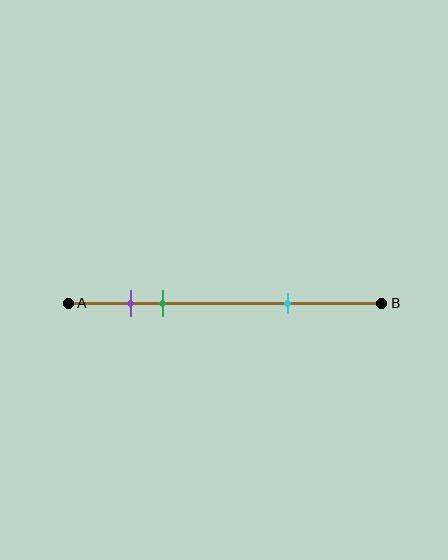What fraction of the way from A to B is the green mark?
The green mark is approximately 30% (0.3) of the way from A to B.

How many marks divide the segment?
There are 3 marks dividing the segment.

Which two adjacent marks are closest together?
The purple and green marks are the closest adjacent pair.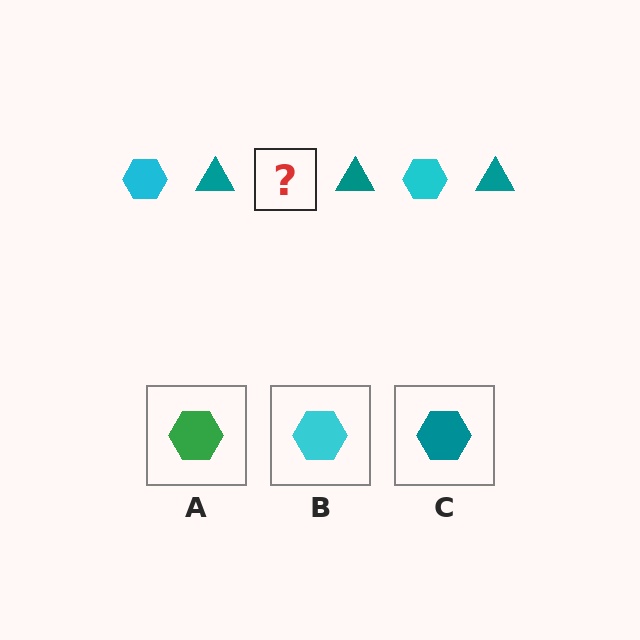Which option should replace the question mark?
Option B.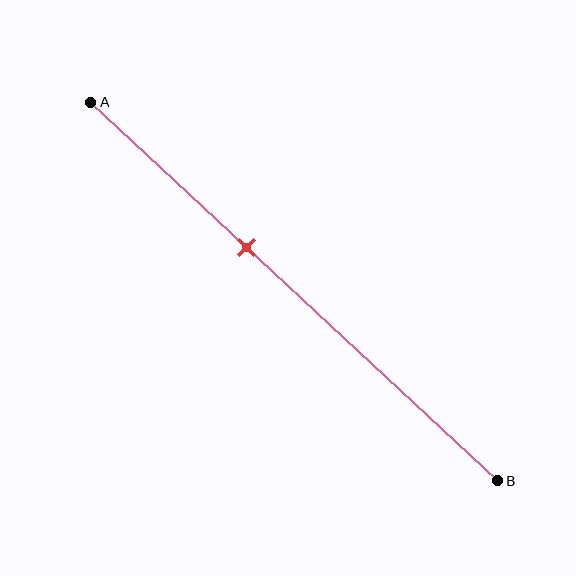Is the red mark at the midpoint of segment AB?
No, the mark is at about 40% from A, not at the 50% midpoint.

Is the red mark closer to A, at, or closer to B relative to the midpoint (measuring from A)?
The red mark is closer to point A than the midpoint of segment AB.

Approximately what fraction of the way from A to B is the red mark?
The red mark is approximately 40% of the way from A to B.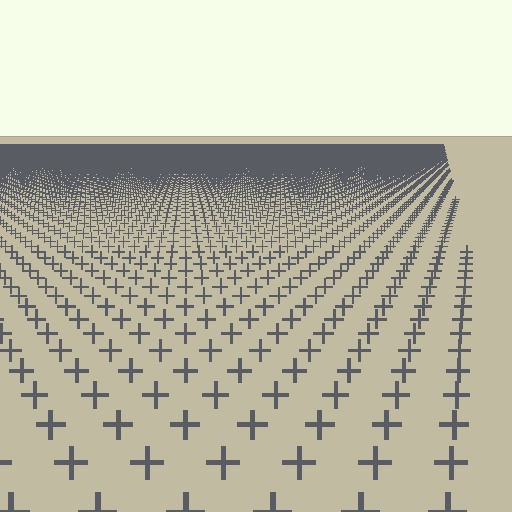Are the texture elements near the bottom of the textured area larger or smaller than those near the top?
Larger. Near the bottom, elements are closer to the viewer and appear at a bigger on-screen size.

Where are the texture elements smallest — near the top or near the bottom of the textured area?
Near the top.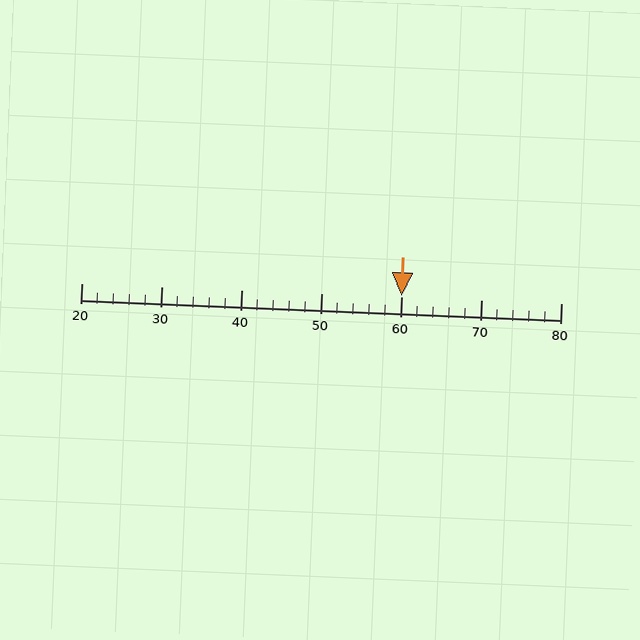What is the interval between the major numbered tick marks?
The major tick marks are spaced 10 units apart.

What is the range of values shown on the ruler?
The ruler shows values from 20 to 80.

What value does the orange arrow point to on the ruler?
The orange arrow points to approximately 60.